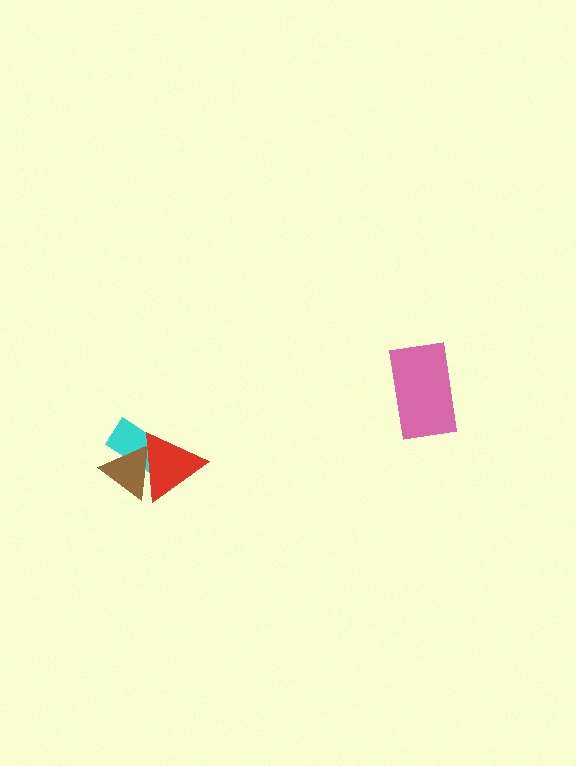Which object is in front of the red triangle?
The brown triangle is in front of the red triangle.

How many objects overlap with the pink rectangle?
0 objects overlap with the pink rectangle.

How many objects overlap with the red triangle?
2 objects overlap with the red triangle.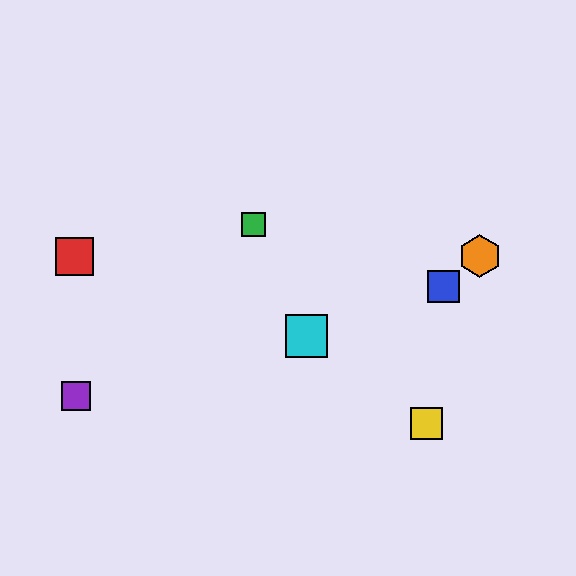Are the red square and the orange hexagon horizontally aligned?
Yes, both are at y≈256.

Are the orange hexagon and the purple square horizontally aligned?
No, the orange hexagon is at y≈256 and the purple square is at y≈396.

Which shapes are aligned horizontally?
The red square, the orange hexagon are aligned horizontally.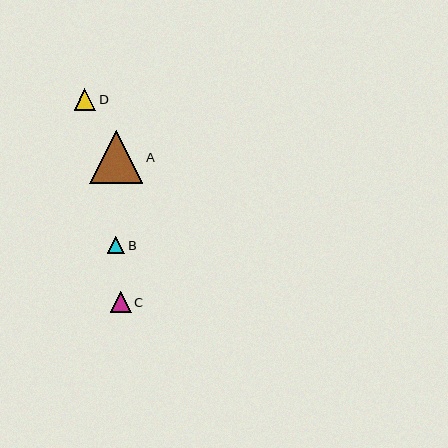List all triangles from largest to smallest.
From largest to smallest: A, D, C, B.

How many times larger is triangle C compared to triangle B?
Triangle C is approximately 1.2 times the size of triangle B.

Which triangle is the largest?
Triangle A is the largest with a size of approximately 53 pixels.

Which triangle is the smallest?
Triangle B is the smallest with a size of approximately 17 pixels.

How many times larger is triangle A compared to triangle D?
Triangle A is approximately 2.4 times the size of triangle D.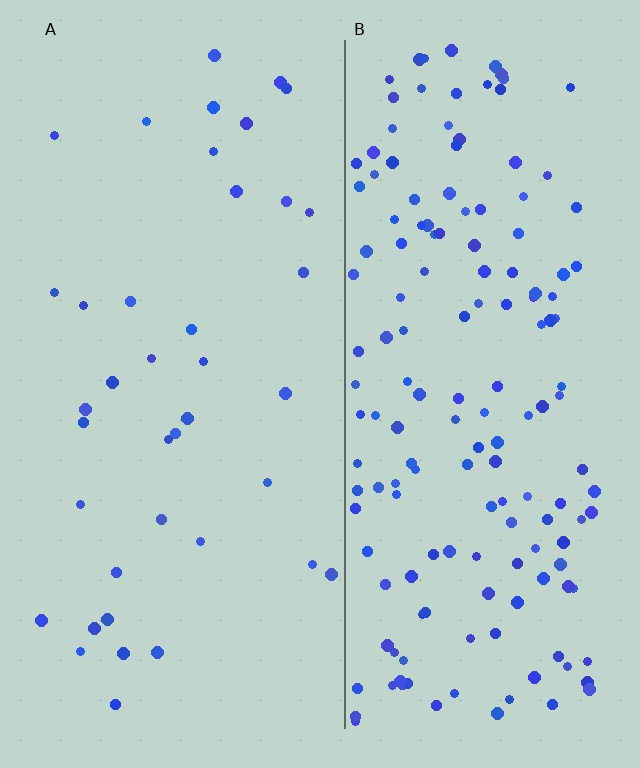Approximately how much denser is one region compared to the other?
Approximately 4.1× — region B over region A.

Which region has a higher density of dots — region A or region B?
B (the right).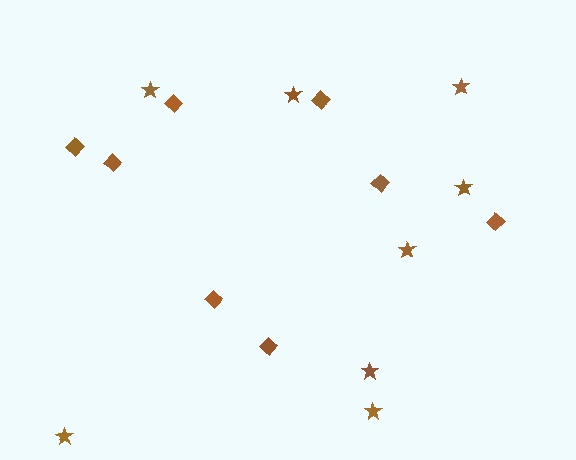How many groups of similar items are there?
There are 2 groups: one group of diamonds (8) and one group of stars (8).